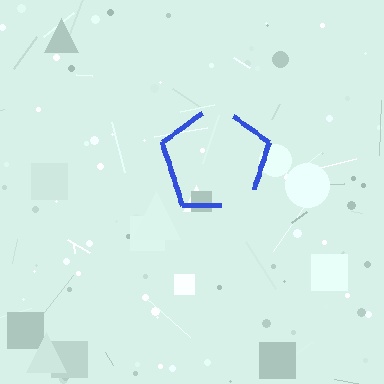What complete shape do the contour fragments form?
The contour fragments form a pentagon.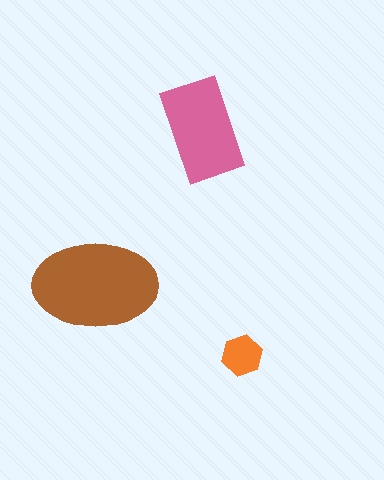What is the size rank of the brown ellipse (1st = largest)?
1st.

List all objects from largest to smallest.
The brown ellipse, the pink rectangle, the orange hexagon.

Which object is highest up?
The pink rectangle is topmost.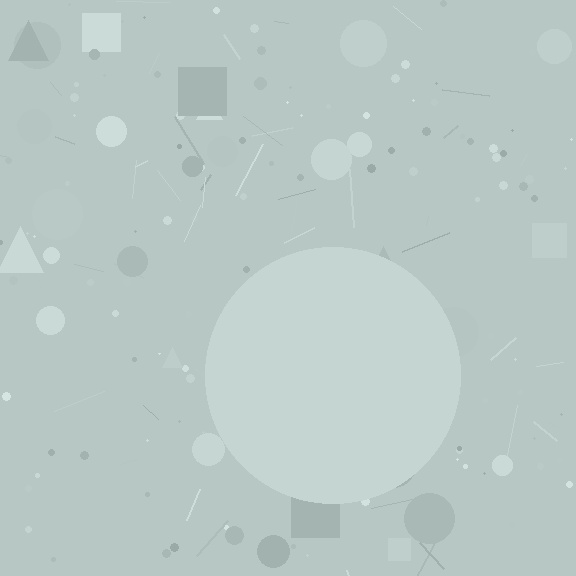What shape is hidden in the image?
A circle is hidden in the image.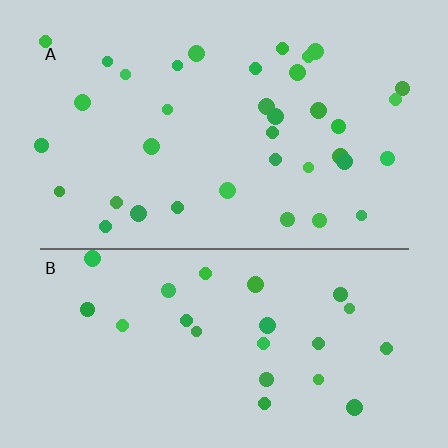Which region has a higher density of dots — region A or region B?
A (the top).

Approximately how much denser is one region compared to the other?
Approximately 1.5× — region A over region B.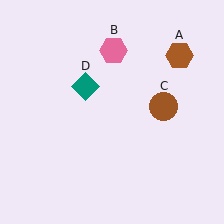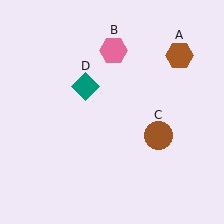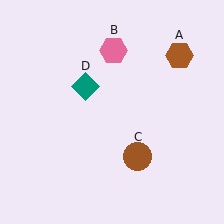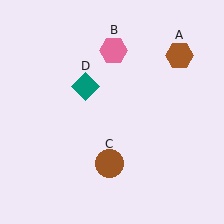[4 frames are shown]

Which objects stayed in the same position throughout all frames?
Brown hexagon (object A) and pink hexagon (object B) and teal diamond (object D) remained stationary.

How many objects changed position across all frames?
1 object changed position: brown circle (object C).